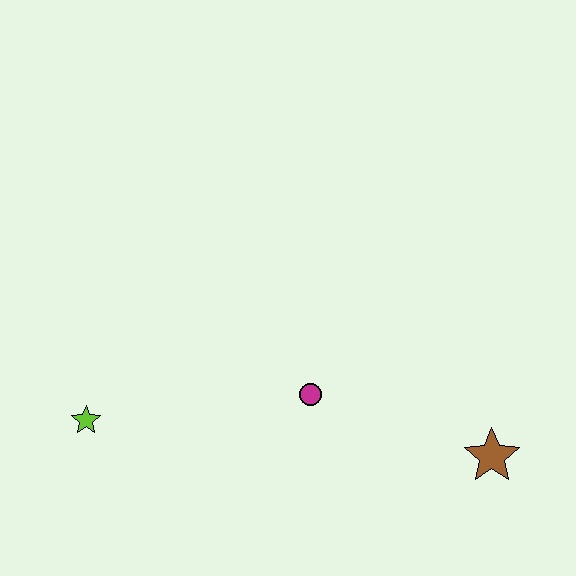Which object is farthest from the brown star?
The lime star is farthest from the brown star.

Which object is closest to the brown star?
The magenta circle is closest to the brown star.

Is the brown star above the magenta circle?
No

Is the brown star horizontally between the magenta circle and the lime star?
No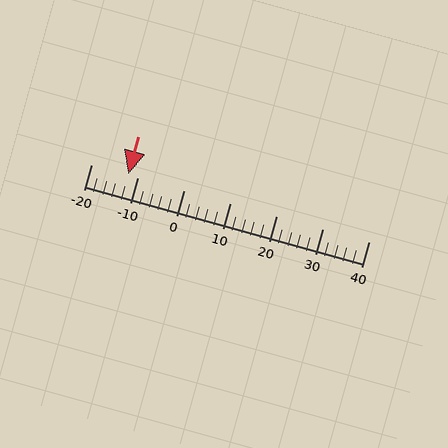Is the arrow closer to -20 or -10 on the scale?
The arrow is closer to -10.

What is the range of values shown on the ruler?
The ruler shows values from -20 to 40.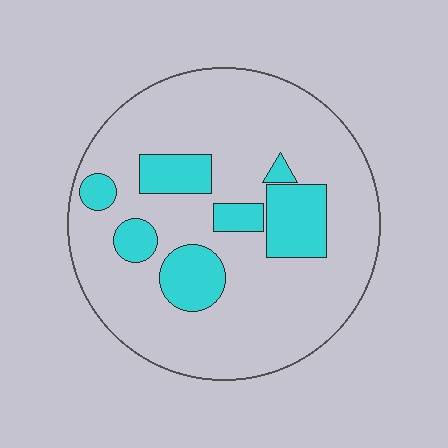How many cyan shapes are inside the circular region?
7.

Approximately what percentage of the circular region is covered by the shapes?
Approximately 20%.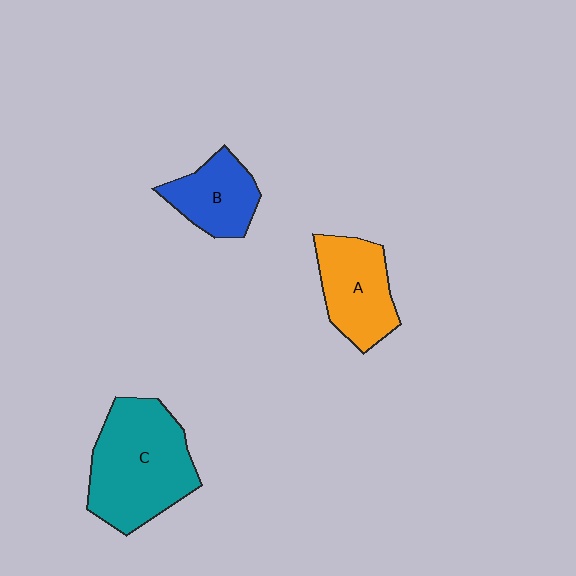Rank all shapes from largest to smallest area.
From largest to smallest: C (teal), A (orange), B (blue).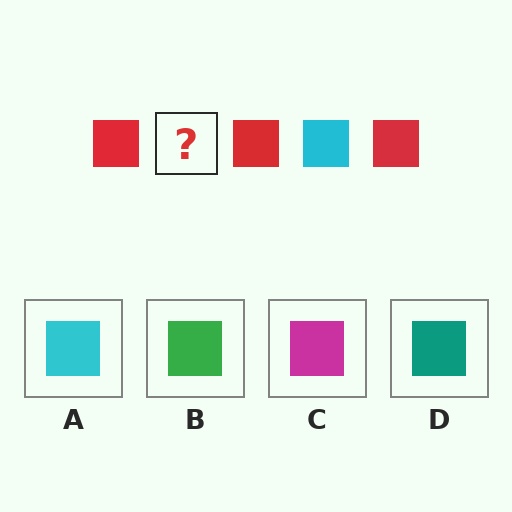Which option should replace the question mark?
Option A.